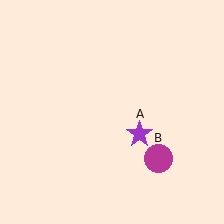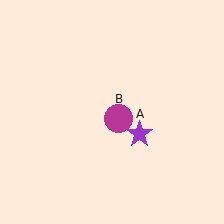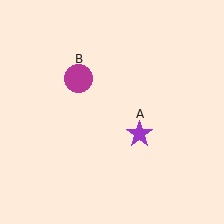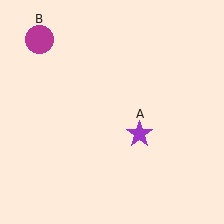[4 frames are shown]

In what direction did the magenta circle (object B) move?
The magenta circle (object B) moved up and to the left.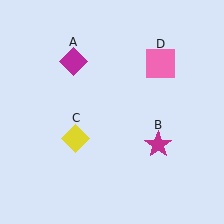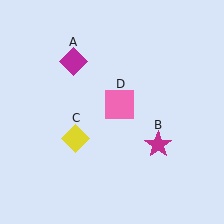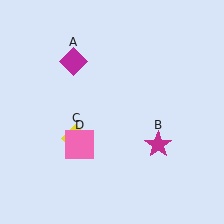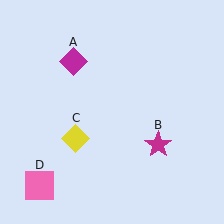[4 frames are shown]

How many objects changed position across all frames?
1 object changed position: pink square (object D).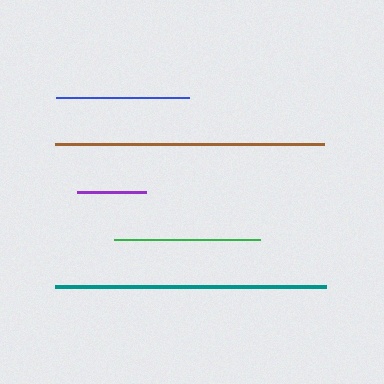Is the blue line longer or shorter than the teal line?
The teal line is longer than the blue line.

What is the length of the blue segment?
The blue segment is approximately 133 pixels long.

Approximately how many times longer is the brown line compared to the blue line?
The brown line is approximately 2.0 times the length of the blue line.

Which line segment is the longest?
The teal line is the longest at approximately 271 pixels.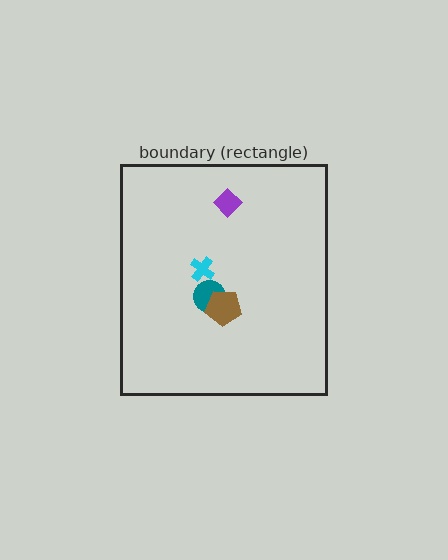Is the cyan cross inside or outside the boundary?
Inside.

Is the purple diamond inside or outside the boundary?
Inside.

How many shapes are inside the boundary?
4 inside, 0 outside.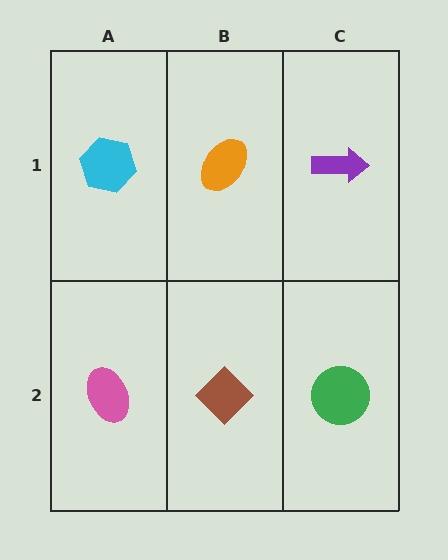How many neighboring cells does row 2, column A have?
2.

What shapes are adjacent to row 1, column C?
A green circle (row 2, column C), an orange ellipse (row 1, column B).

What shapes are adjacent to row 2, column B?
An orange ellipse (row 1, column B), a pink ellipse (row 2, column A), a green circle (row 2, column C).